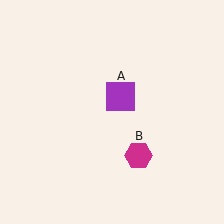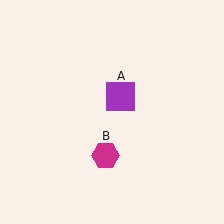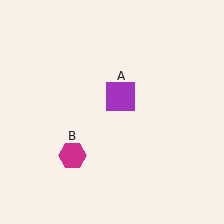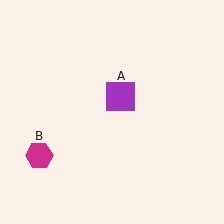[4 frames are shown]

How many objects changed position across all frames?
1 object changed position: magenta hexagon (object B).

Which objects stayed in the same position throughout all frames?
Purple square (object A) remained stationary.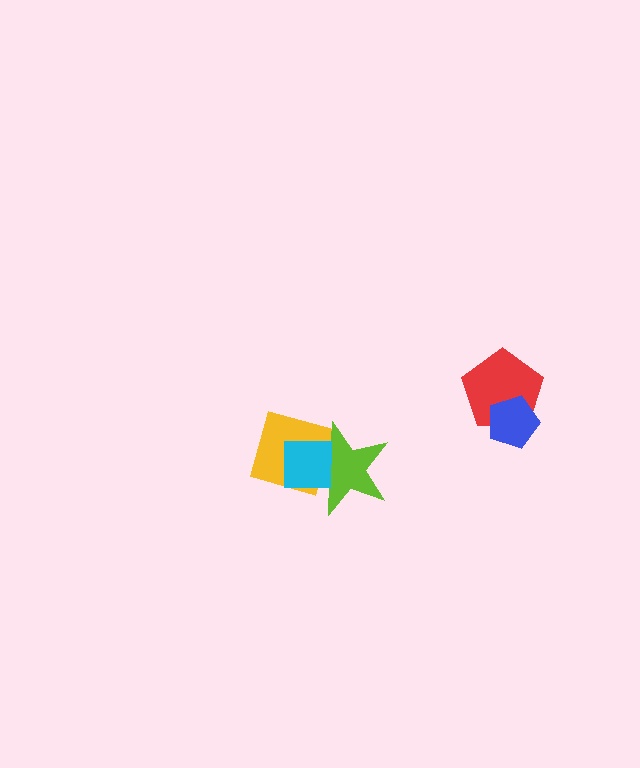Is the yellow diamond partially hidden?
Yes, it is partially covered by another shape.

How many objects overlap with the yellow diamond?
2 objects overlap with the yellow diamond.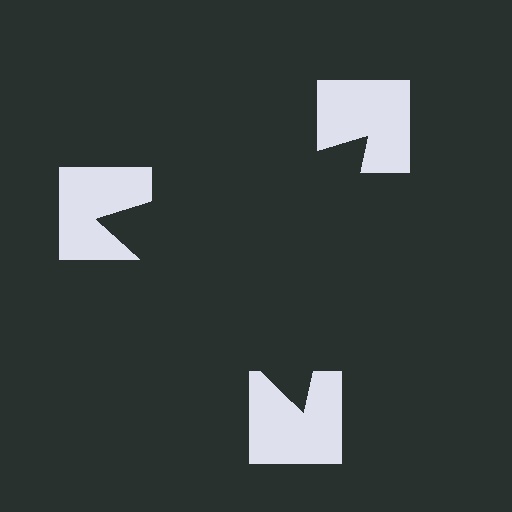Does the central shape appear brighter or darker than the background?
It typically appears slightly darker than the background, even though no actual brightness change is drawn.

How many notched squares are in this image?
There are 3 — one at each vertex of the illusory triangle.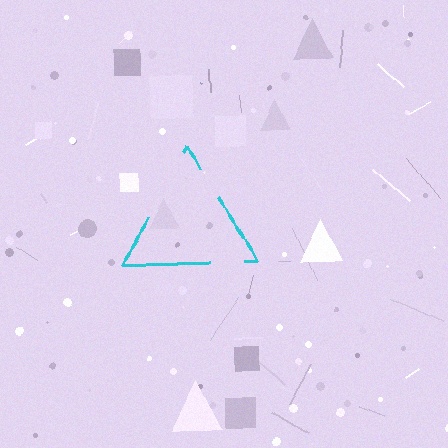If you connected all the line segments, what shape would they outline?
They would outline a triangle.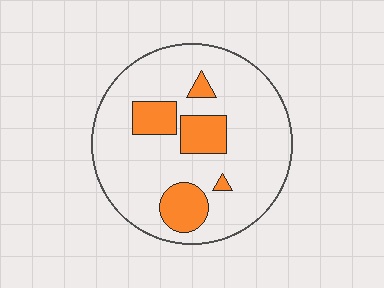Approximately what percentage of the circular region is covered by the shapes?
Approximately 20%.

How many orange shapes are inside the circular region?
5.